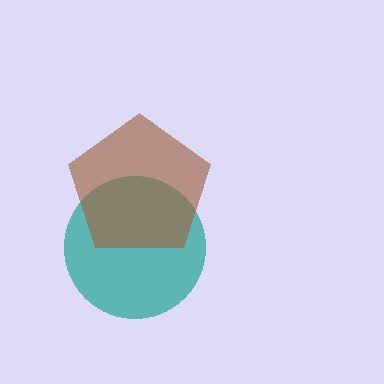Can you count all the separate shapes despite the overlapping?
Yes, there are 2 separate shapes.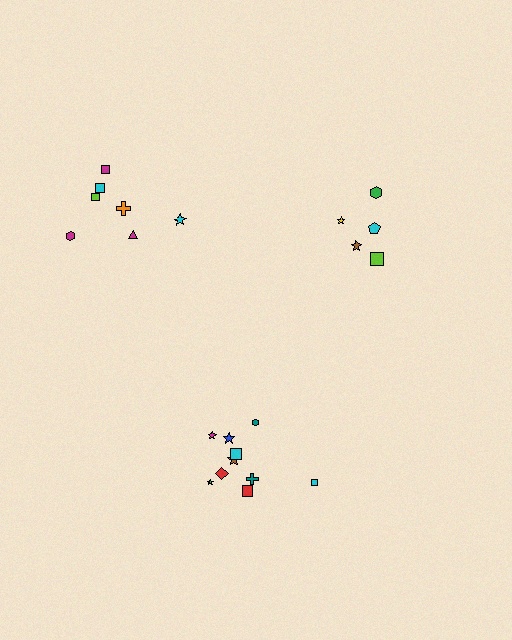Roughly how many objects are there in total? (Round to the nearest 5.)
Roughly 20 objects in total.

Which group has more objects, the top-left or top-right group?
The top-left group.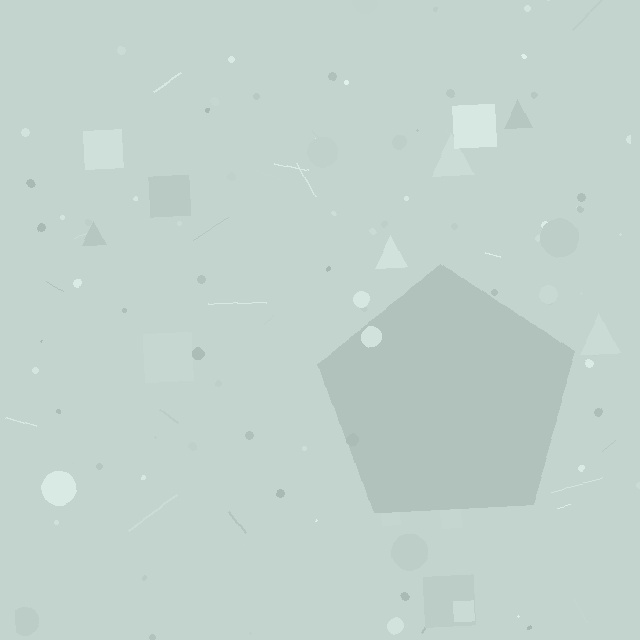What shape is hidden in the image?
A pentagon is hidden in the image.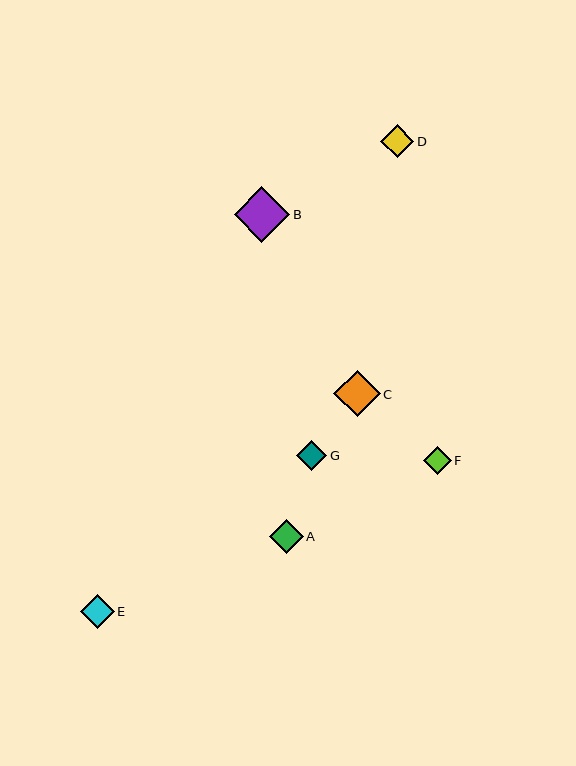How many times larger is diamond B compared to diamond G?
Diamond B is approximately 1.8 times the size of diamond G.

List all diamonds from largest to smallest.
From largest to smallest: B, C, E, A, D, G, F.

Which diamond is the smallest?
Diamond F is the smallest with a size of approximately 28 pixels.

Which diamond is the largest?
Diamond B is the largest with a size of approximately 56 pixels.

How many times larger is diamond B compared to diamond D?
Diamond B is approximately 1.7 times the size of diamond D.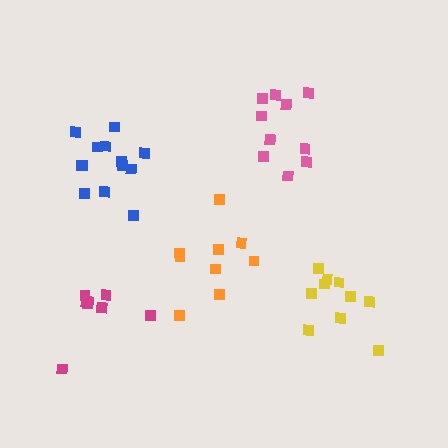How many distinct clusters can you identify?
There are 5 distinct clusters.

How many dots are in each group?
Group 1: 8 dots, Group 2: 10 dots, Group 3: 9 dots, Group 4: 13 dots, Group 5: 10 dots (50 total).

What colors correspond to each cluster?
The clusters are colored: magenta, yellow, orange, blue, pink.